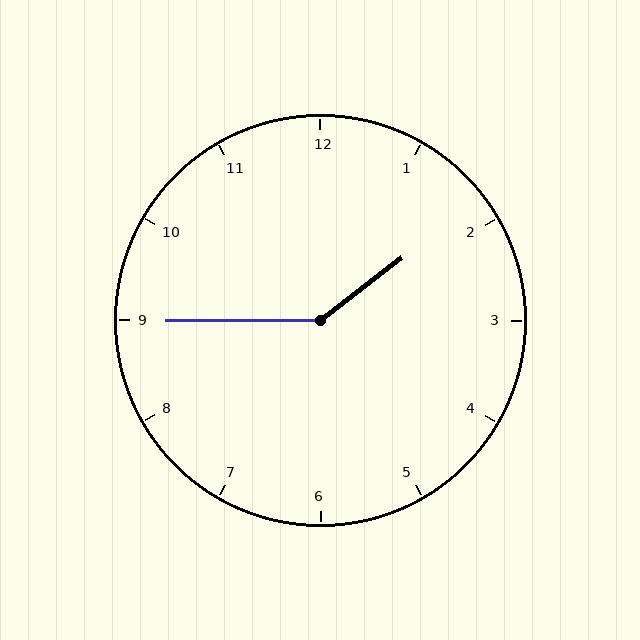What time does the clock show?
1:45.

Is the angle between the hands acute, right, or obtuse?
It is obtuse.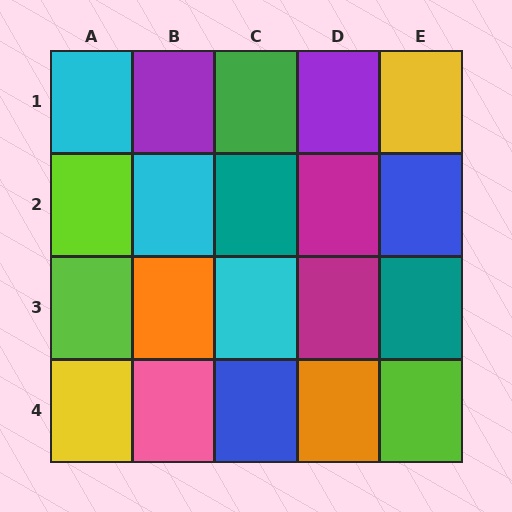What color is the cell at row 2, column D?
Magenta.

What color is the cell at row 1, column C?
Green.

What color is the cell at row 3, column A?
Lime.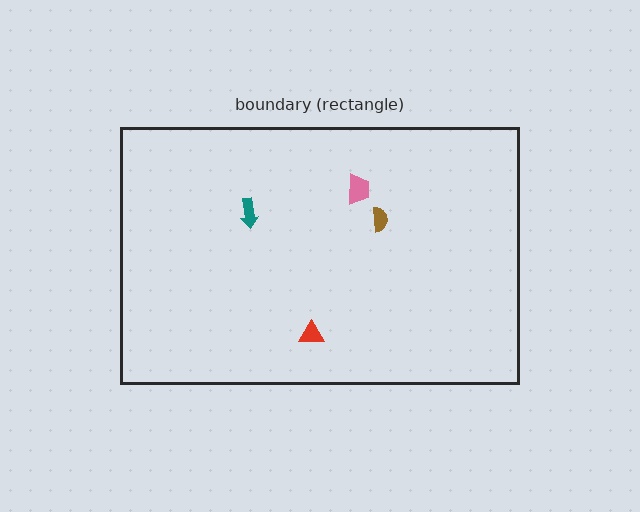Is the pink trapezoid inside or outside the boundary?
Inside.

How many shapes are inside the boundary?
4 inside, 0 outside.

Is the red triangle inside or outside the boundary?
Inside.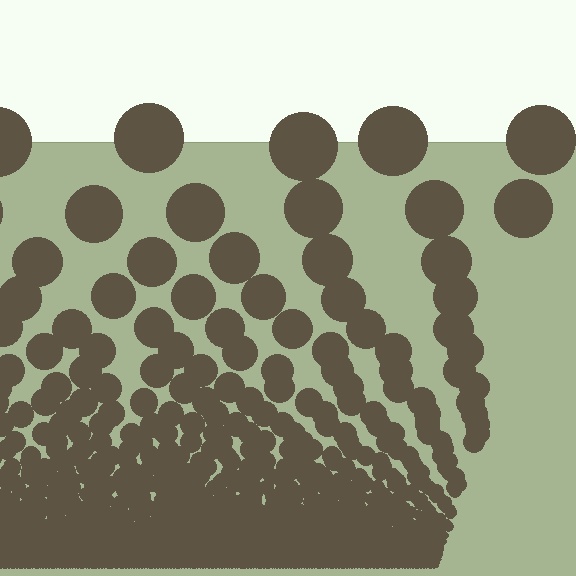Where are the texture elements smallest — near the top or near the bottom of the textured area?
Near the bottom.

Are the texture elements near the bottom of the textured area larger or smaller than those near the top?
Smaller. The gradient is inverted — elements near the bottom are smaller and denser.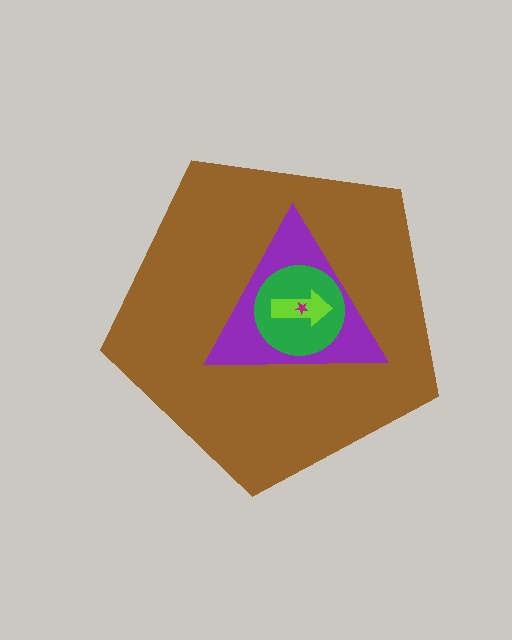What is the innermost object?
The magenta star.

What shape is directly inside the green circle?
The lime arrow.